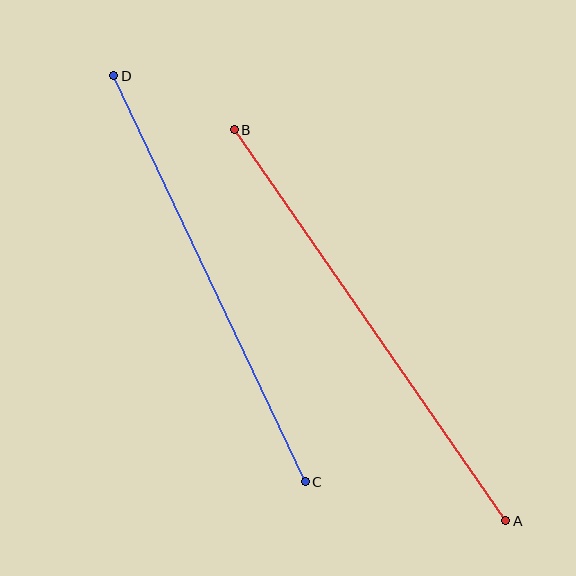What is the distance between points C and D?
The distance is approximately 449 pixels.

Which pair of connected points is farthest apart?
Points A and B are farthest apart.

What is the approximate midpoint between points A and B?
The midpoint is at approximately (370, 325) pixels.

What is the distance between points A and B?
The distance is approximately 476 pixels.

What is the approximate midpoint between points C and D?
The midpoint is at approximately (210, 279) pixels.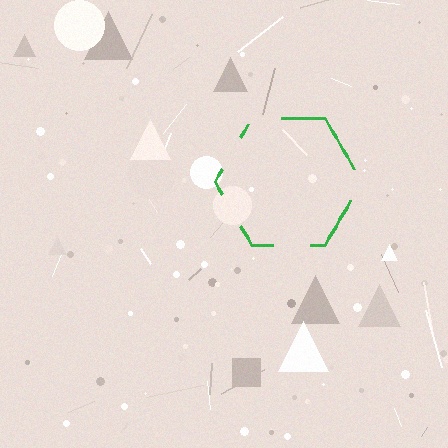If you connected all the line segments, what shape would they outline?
They would outline a hexagon.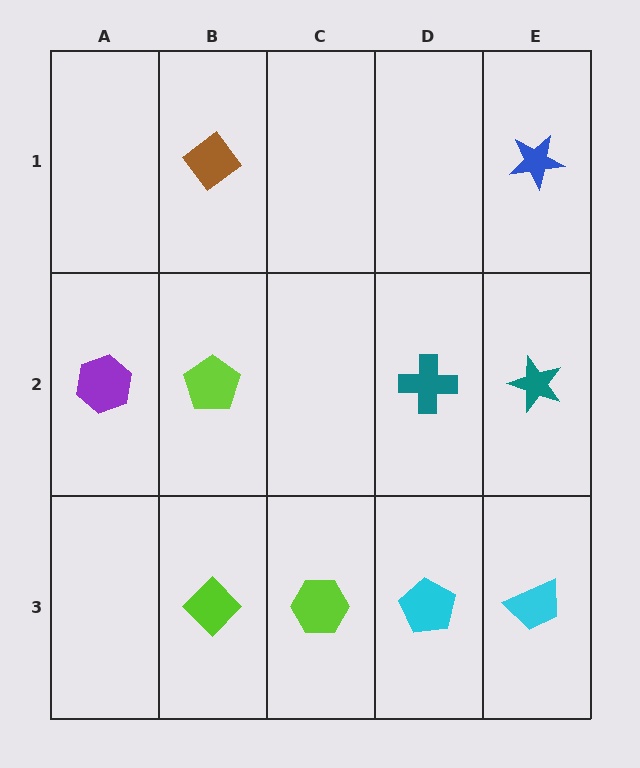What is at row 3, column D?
A cyan pentagon.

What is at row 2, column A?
A purple hexagon.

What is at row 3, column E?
A cyan trapezoid.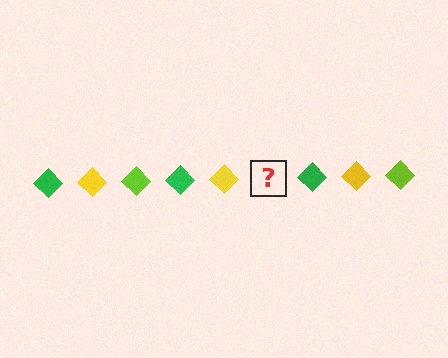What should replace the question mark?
The question mark should be replaced with a lime diamond.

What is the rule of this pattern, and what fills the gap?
The rule is that the pattern cycles through green, yellow, lime diamonds. The gap should be filled with a lime diamond.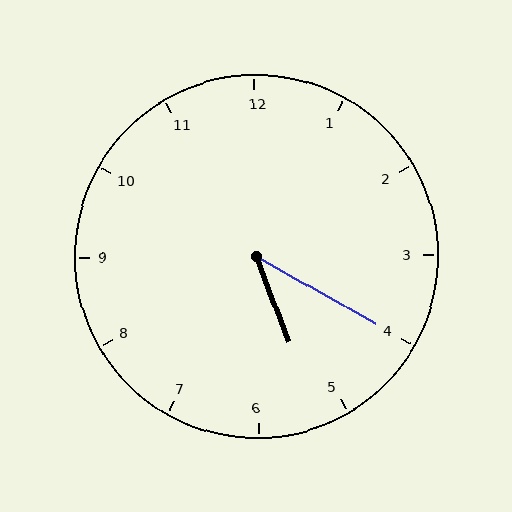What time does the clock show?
5:20.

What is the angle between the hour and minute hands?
Approximately 40 degrees.